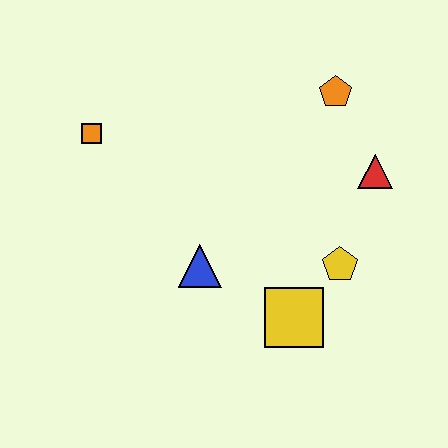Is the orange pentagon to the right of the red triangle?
No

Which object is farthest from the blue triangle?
The orange pentagon is farthest from the blue triangle.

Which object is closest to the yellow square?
The yellow pentagon is closest to the yellow square.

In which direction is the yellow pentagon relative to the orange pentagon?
The yellow pentagon is below the orange pentagon.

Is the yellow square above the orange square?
No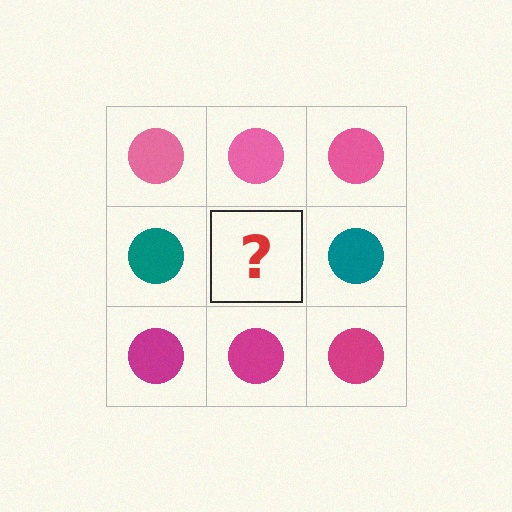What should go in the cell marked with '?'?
The missing cell should contain a teal circle.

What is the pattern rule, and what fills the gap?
The rule is that each row has a consistent color. The gap should be filled with a teal circle.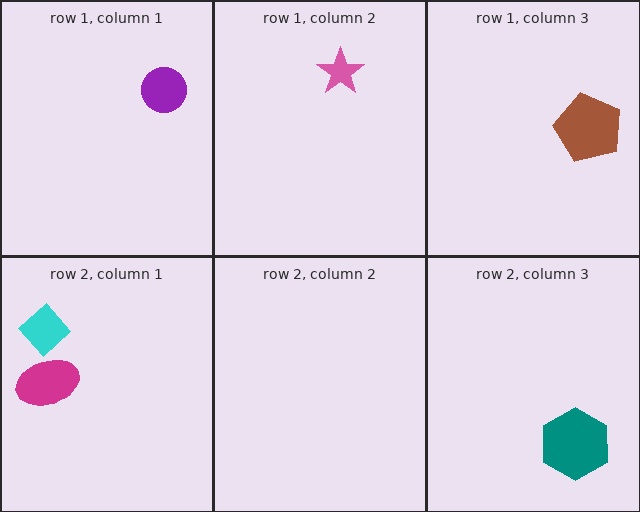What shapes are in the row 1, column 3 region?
The brown pentagon.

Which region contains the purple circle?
The row 1, column 1 region.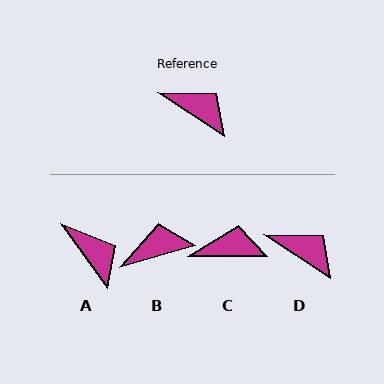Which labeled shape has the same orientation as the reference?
D.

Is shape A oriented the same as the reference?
No, it is off by about 21 degrees.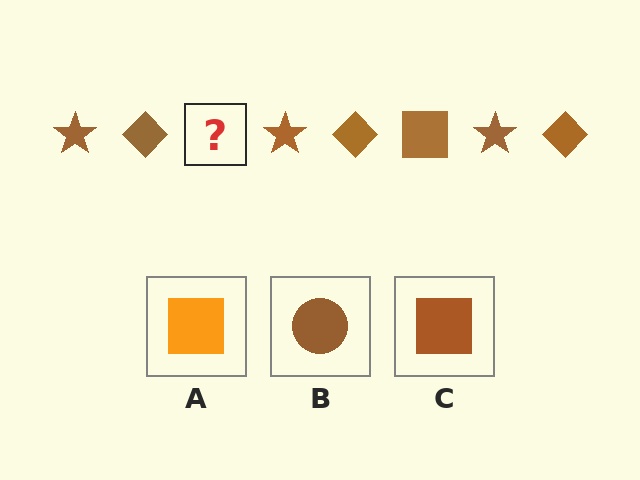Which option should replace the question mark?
Option C.